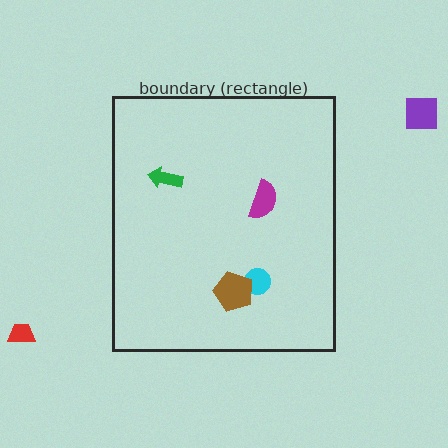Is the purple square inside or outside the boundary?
Outside.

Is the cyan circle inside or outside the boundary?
Inside.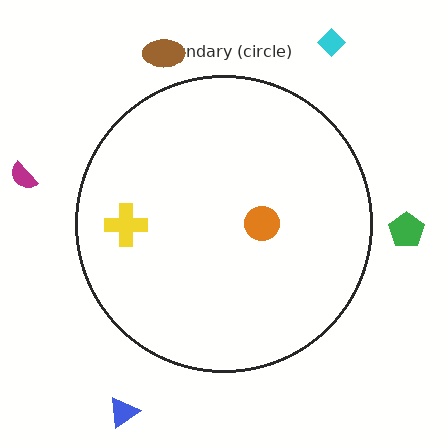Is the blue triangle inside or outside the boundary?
Outside.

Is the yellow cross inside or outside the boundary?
Inside.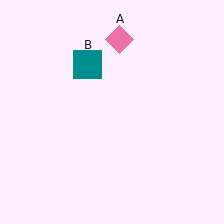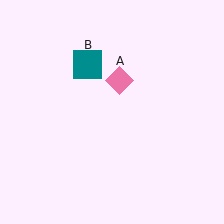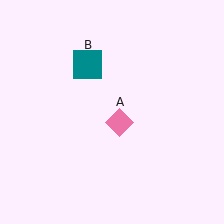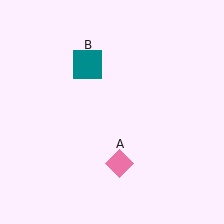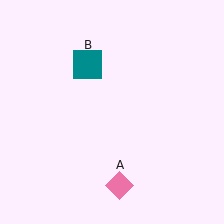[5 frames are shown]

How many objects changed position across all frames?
1 object changed position: pink diamond (object A).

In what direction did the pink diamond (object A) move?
The pink diamond (object A) moved down.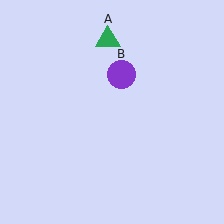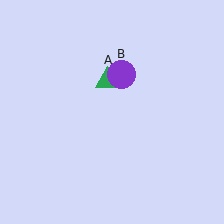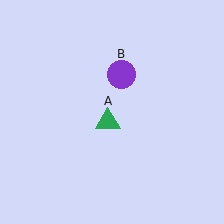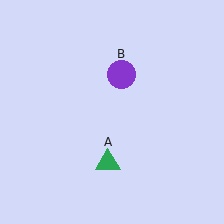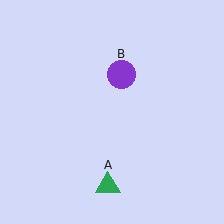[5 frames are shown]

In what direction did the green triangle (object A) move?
The green triangle (object A) moved down.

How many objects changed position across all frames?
1 object changed position: green triangle (object A).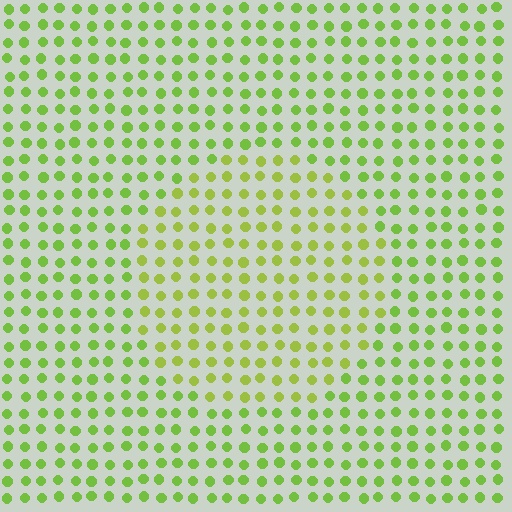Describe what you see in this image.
The image is filled with small lime elements in a uniform arrangement. A circle-shaped region is visible where the elements are tinted to a slightly different hue, forming a subtle color boundary.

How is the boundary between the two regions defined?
The boundary is defined purely by a slight shift in hue (about 19 degrees). Spacing, size, and orientation are identical on both sides.